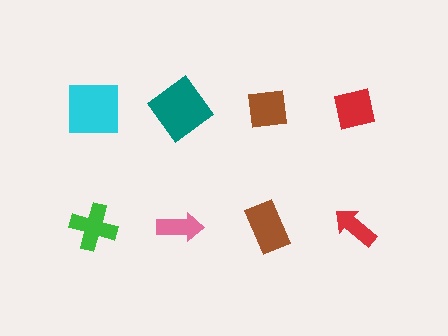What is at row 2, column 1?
A green cross.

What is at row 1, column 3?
A brown square.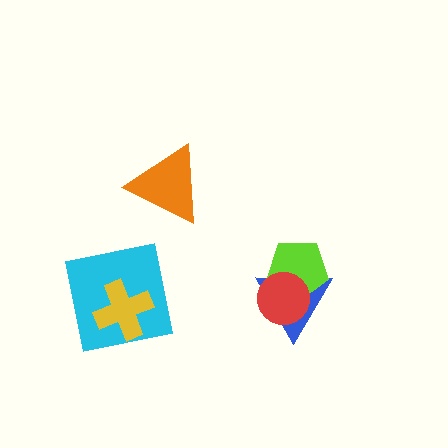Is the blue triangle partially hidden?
Yes, it is partially covered by another shape.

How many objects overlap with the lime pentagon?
2 objects overlap with the lime pentagon.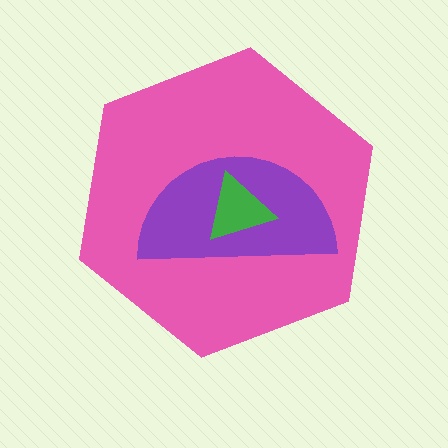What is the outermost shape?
The pink hexagon.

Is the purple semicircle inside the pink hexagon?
Yes.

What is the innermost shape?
The green triangle.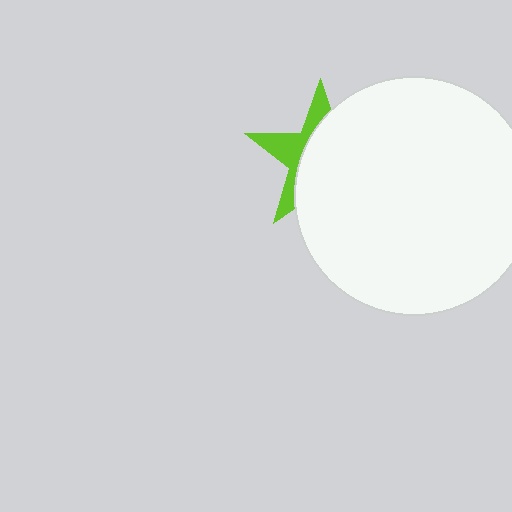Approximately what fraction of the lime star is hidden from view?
Roughly 66% of the lime star is hidden behind the white circle.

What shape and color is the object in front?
The object in front is a white circle.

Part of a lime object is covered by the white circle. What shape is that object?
It is a star.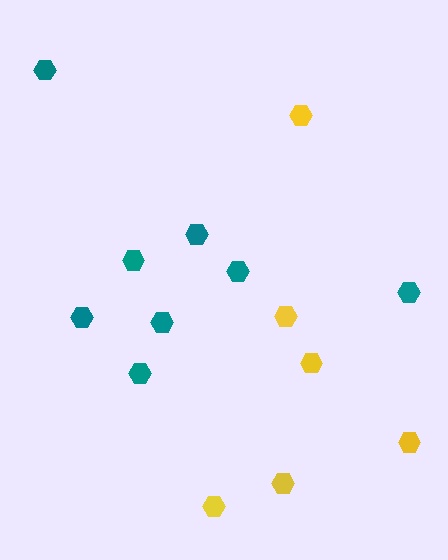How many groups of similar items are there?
There are 2 groups: one group of yellow hexagons (6) and one group of teal hexagons (8).